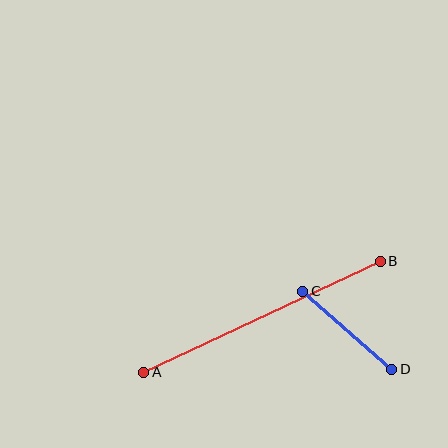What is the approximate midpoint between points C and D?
The midpoint is at approximately (347, 330) pixels.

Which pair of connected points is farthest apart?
Points A and B are farthest apart.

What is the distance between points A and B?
The distance is approximately 261 pixels.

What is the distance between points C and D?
The distance is approximately 119 pixels.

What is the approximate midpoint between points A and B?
The midpoint is at approximately (262, 317) pixels.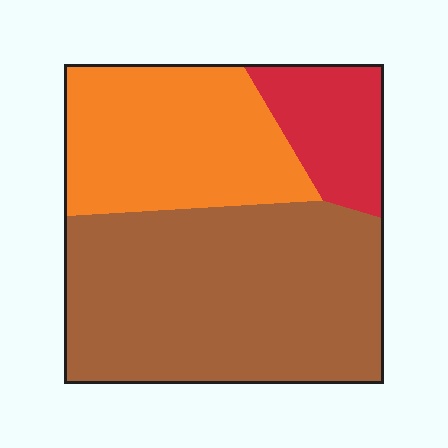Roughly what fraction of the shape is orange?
Orange takes up about one third (1/3) of the shape.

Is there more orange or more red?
Orange.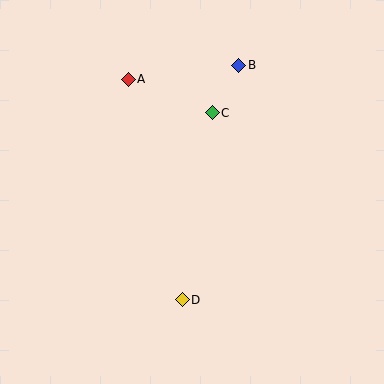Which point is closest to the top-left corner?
Point A is closest to the top-left corner.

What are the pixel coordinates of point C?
Point C is at (212, 113).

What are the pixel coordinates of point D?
Point D is at (182, 300).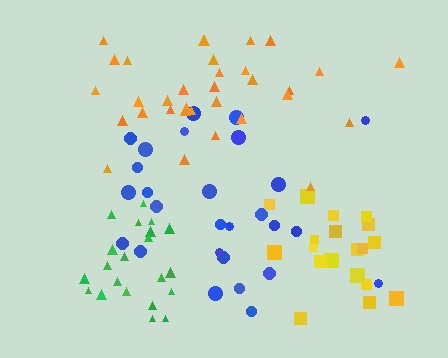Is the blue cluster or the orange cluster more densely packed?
Blue.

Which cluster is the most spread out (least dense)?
Orange.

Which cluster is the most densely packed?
Green.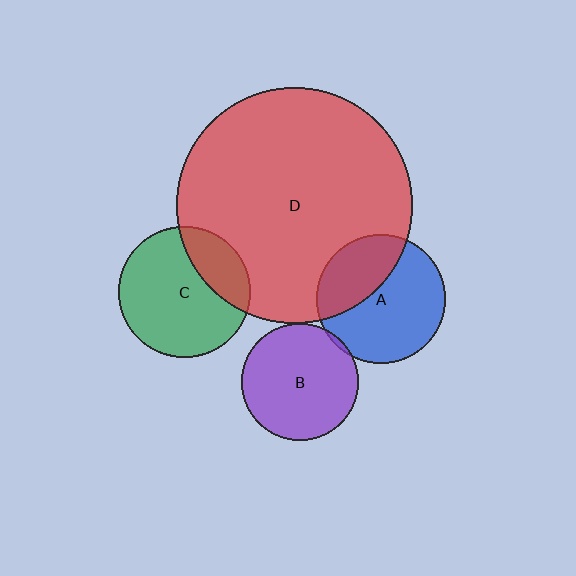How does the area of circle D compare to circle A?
Approximately 3.4 times.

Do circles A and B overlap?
Yes.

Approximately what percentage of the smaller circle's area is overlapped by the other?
Approximately 5%.